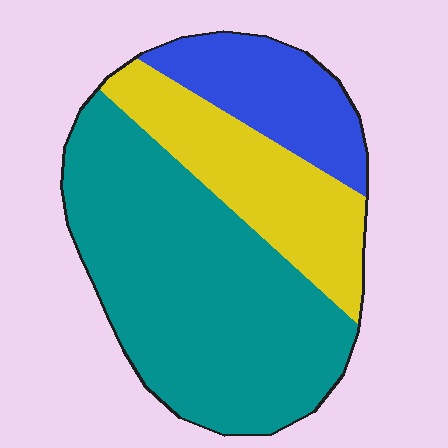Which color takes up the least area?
Blue, at roughly 20%.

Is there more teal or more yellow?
Teal.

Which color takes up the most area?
Teal, at roughly 55%.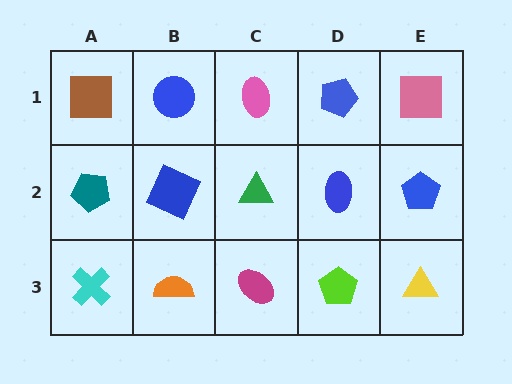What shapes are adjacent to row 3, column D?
A blue ellipse (row 2, column D), a magenta ellipse (row 3, column C), a yellow triangle (row 3, column E).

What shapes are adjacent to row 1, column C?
A green triangle (row 2, column C), a blue circle (row 1, column B), a blue pentagon (row 1, column D).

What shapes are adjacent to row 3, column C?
A green triangle (row 2, column C), an orange semicircle (row 3, column B), a lime pentagon (row 3, column D).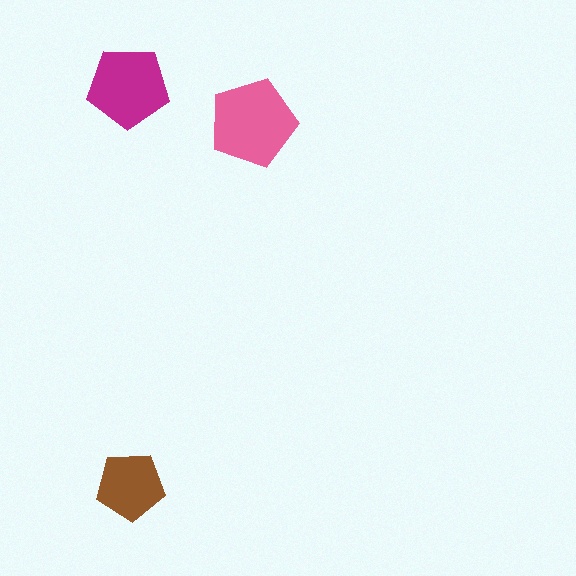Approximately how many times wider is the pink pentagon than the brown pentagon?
About 1.5 times wider.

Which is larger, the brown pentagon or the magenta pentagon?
The magenta one.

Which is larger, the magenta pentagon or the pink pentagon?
The pink one.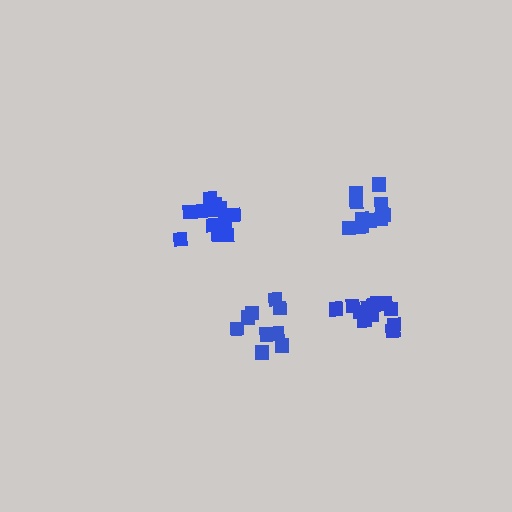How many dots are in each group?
Group 1: 12 dots, Group 2: 9 dots, Group 3: 12 dots, Group 4: 10 dots (43 total).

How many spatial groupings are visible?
There are 4 spatial groupings.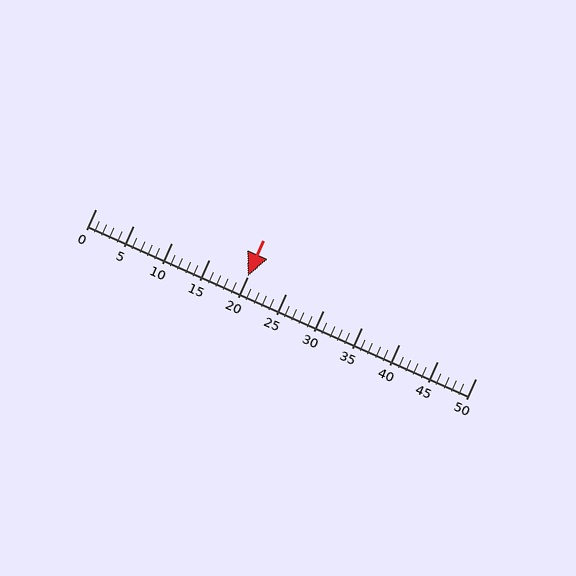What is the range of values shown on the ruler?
The ruler shows values from 0 to 50.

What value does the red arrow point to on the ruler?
The red arrow points to approximately 20.